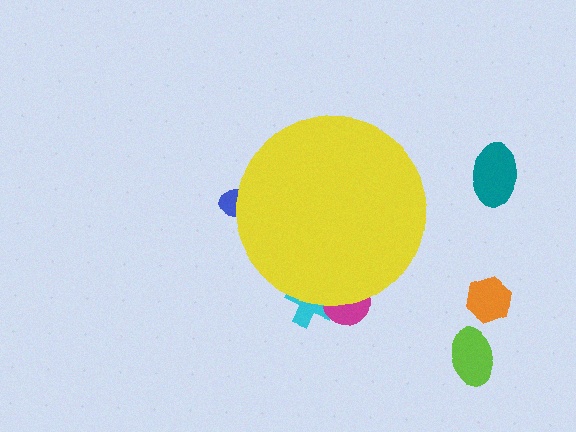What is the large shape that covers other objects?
A yellow circle.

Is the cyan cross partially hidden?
Yes, the cyan cross is partially hidden behind the yellow circle.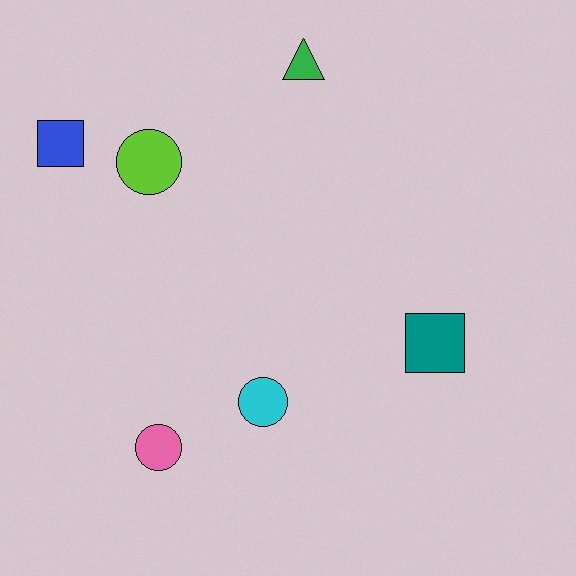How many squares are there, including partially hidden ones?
There are 2 squares.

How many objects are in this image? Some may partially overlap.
There are 6 objects.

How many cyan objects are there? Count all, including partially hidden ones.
There is 1 cyan object.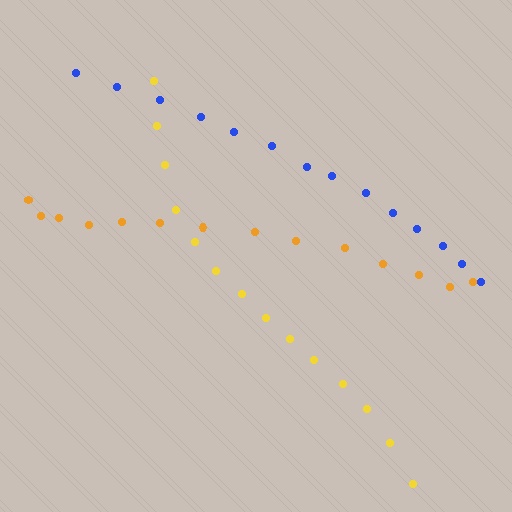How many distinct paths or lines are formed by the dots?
There are 3 distinct paths.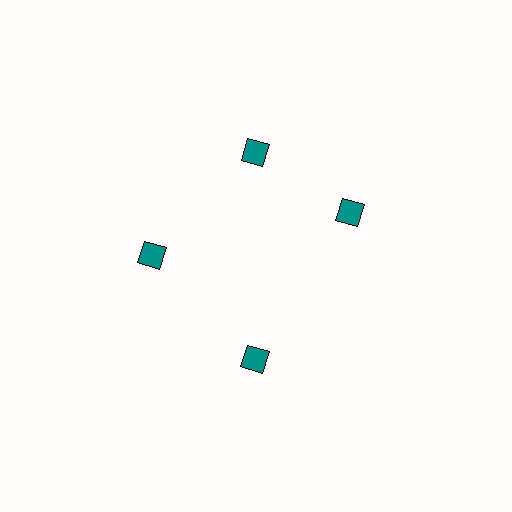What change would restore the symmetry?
The symmetry would be restored by rotating it back into even spacing with its neighbors so that all 4 diamonds sit at equal angles and equal distance from the center.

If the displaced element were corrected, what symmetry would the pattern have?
It would have 4-fold rotational symmetry — the pattern would map onto itself every 90 degrees.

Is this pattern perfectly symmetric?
No. The 4 teal diamonds are arranged in a ring, but one element near the 3 o'clock position is rotated out of alignment along the ring, breaking the 4-fold rotational symmetry.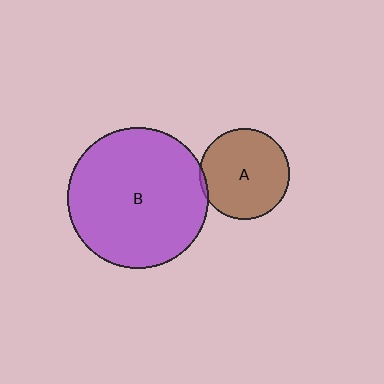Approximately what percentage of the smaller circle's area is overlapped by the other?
Approximately 5%.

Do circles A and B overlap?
Yes.